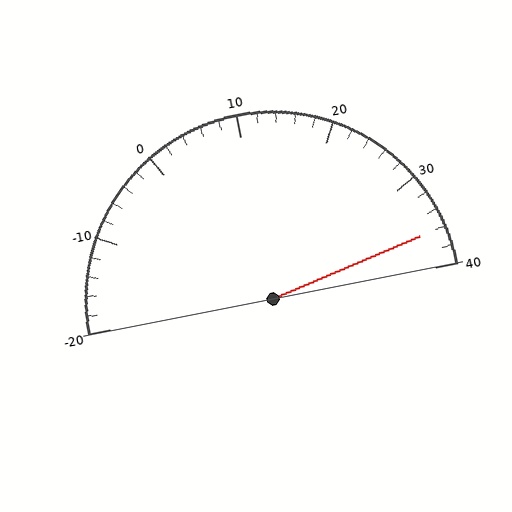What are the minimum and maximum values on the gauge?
The gauge ranges from -20 to 40.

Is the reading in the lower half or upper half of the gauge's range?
The reading is in the upper half of the range (-20 to 40).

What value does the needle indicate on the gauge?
The needle indicates approximately 36.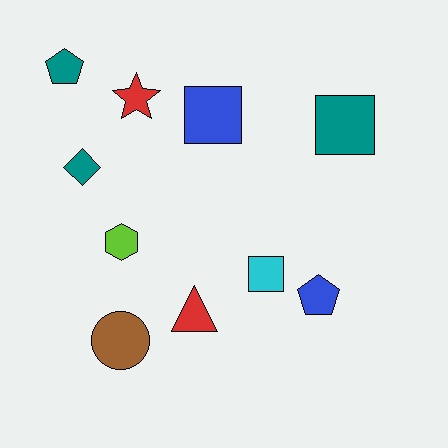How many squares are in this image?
There are 3 squares.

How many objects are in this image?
There are 10 objects.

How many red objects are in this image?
There are 2 red objects.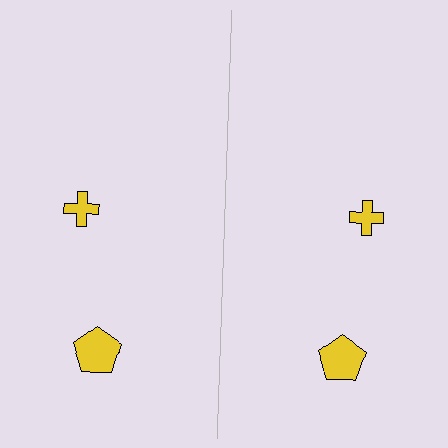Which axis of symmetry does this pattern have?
The pattern has a vertical axis of symmetry running through the center of the image.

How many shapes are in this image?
There are 4 shapes in this image.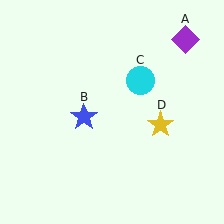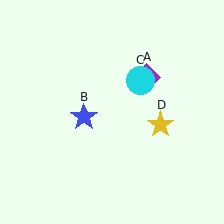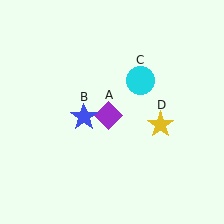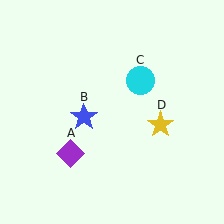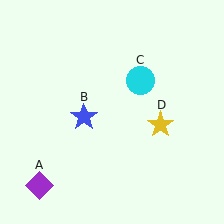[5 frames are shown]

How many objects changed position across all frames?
1 object changed position: purple diamond (object A).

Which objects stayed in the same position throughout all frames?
Blue star (object B) and cyan circle (object C) and yellow star (object D) remained stationary.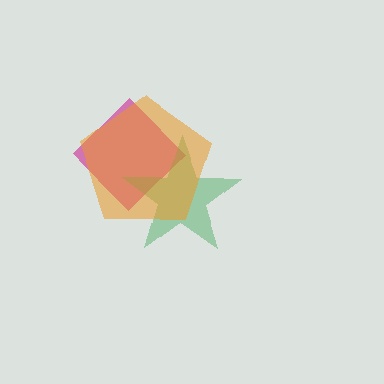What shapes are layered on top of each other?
The layered shapes are: a magenta diamond, a green star, an orange pentagon.